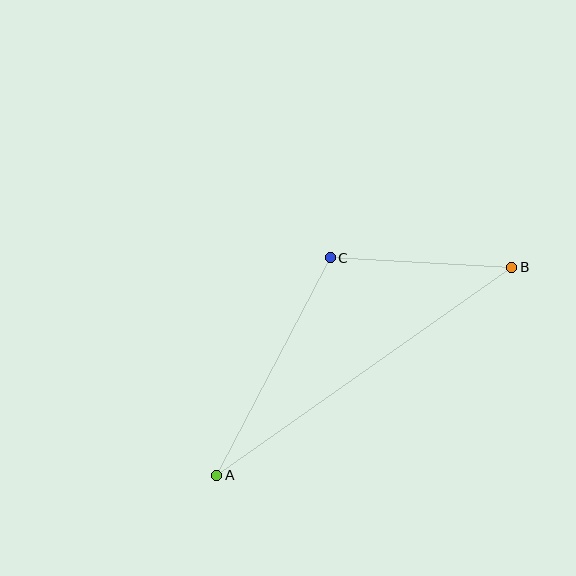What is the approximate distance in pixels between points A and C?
The distance between A and C is approximately 246 pixels.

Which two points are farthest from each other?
Points A and B are farthest from each other.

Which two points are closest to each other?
Points B and C are closest to each other.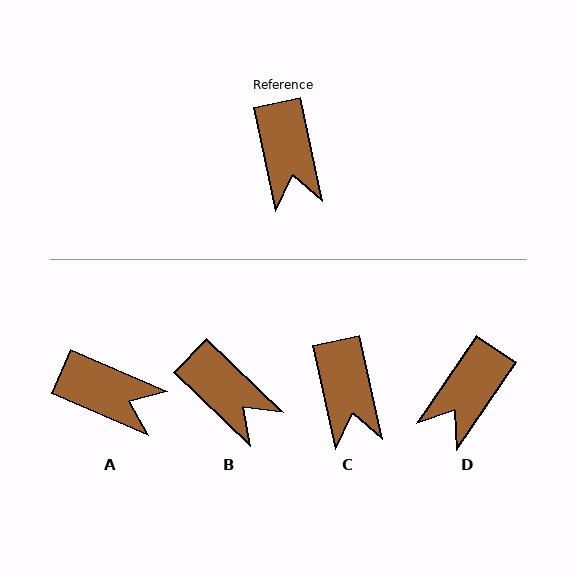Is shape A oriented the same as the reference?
No, it is off by about 54 degrees.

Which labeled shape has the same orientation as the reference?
C.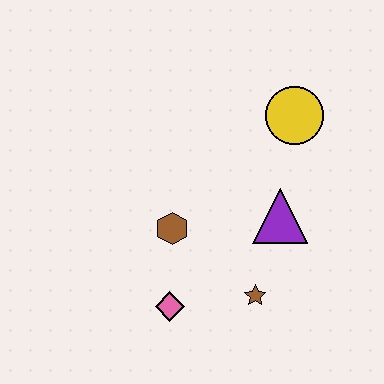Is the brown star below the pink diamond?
No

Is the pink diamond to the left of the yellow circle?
Yes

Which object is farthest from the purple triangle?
The pink diamond is farthest from the purple triangle.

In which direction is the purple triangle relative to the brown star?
The purple triangle is above the brown star.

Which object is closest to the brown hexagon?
The pink diamond is closest to the brown hexagon.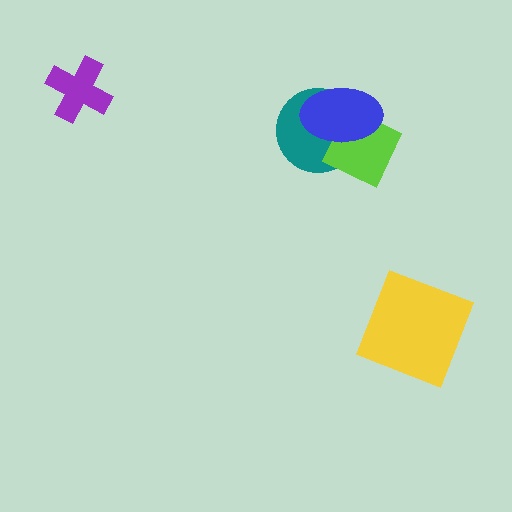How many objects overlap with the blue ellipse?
2 objects overlap with the blue ellipse.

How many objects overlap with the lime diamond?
2 objects overlap with the lime diamond.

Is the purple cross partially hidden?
No, no other shape covers it.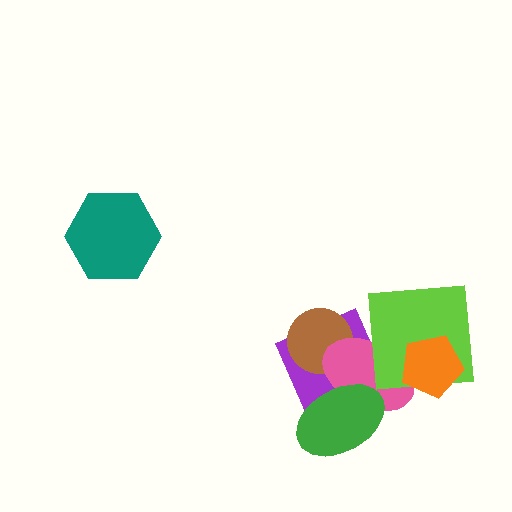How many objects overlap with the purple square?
3 objects overlap with the purple square.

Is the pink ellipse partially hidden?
Yes, it is partially covered by another shape.